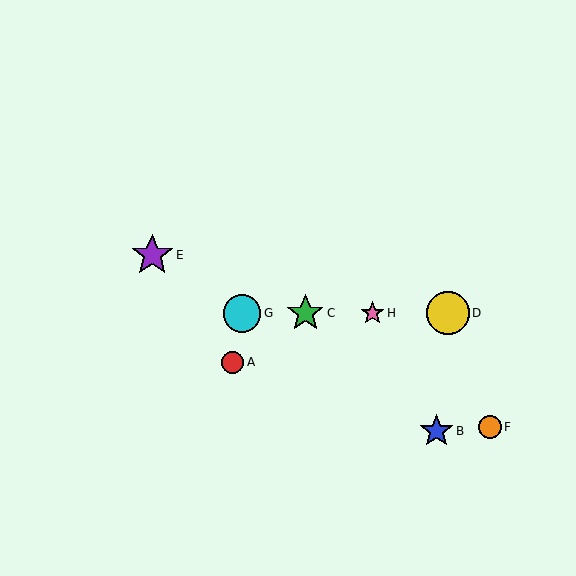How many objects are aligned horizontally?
4 objects (C, D, G, H) are aligned horizontally.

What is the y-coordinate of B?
Object B is at y≈431.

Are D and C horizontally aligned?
Yes, both are at y≈313.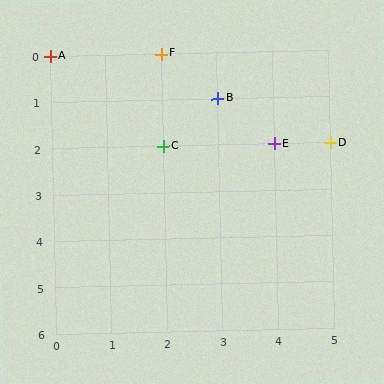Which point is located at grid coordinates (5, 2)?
Point D is at (5, 2).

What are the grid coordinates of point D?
Point D is at grid coordinates (5, 2).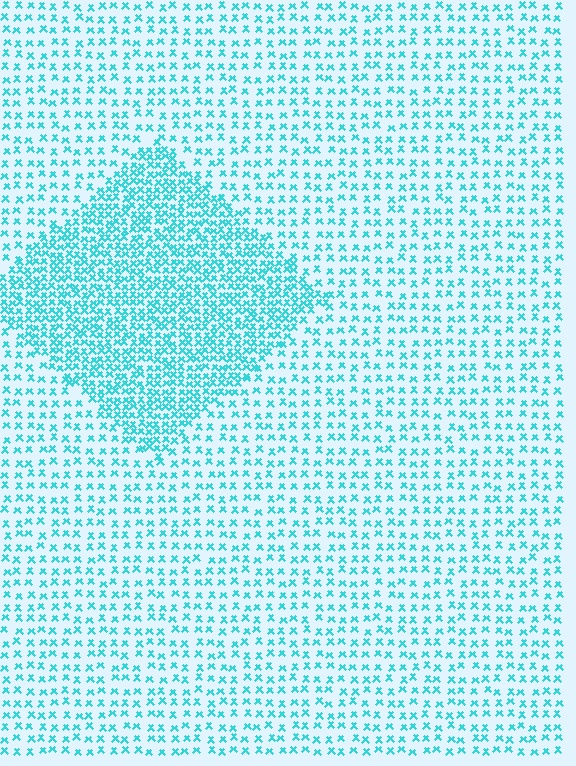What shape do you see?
I see a diamond.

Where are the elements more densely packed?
The elements are more densely packed inside the diamond boundary.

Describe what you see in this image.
The image contains small cyan elements arranged at two different densities. A diamond-shaped region is visible where the elements are more densely packed than the surrounding area.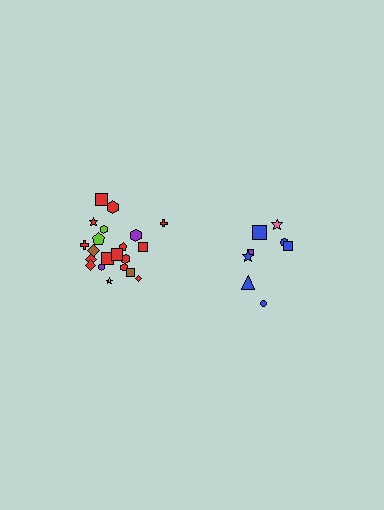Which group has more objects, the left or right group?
The left group.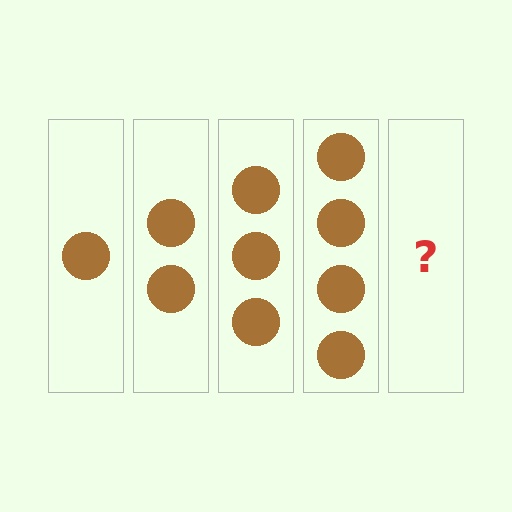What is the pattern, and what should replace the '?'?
The pattern is that each step adds one more circle. The '?' should be 5 circles.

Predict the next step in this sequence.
The next step is 5 circles.